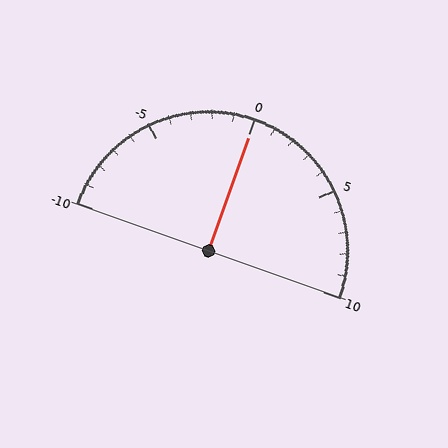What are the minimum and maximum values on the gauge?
The gauge ranges from -10 to 10.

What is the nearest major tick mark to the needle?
The nearest major tick mark is 0.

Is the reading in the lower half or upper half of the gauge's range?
The reading is in the upper half of the range (-10 to 10).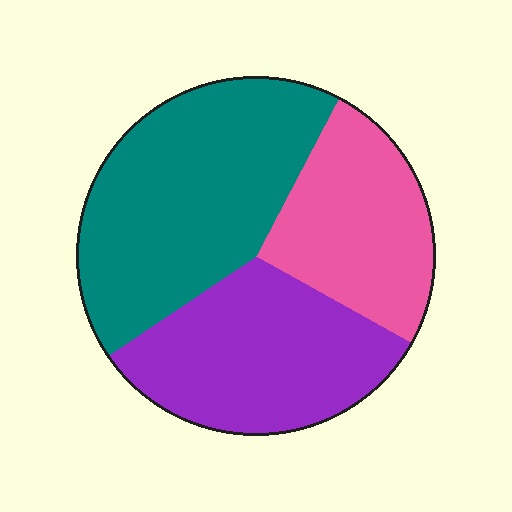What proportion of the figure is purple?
Purple takes up between a quarter and a half of the figure.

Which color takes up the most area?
Teal, at roughly 40%.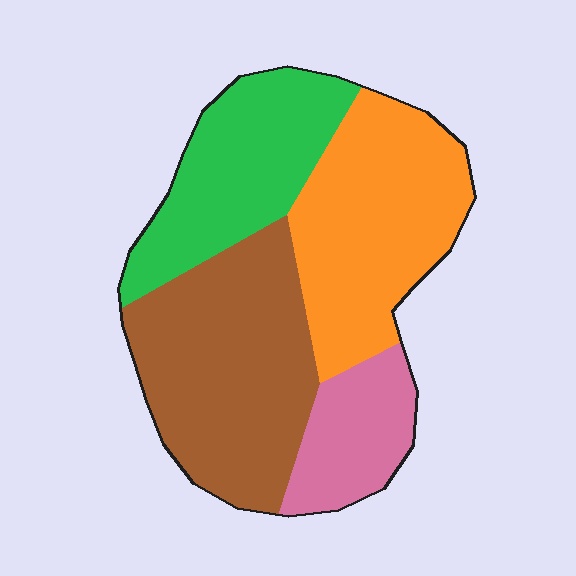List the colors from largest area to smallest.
From largest to smallest: brown, orange, green, pink.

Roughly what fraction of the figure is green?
Green takes up about one quarter (1/4) of the figure.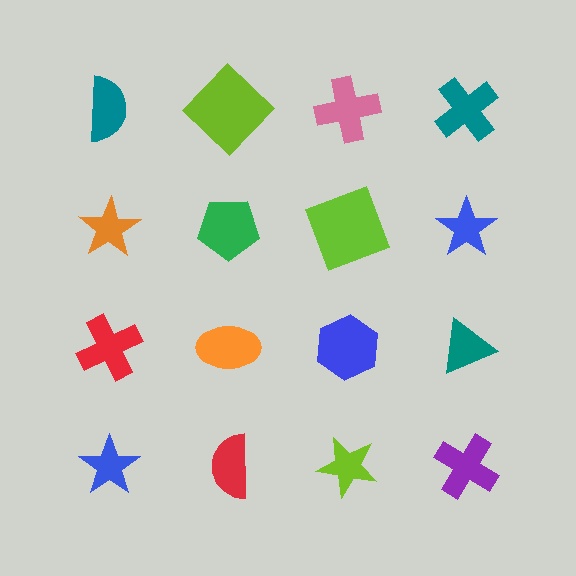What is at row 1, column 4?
A teal cross.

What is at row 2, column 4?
A blue star.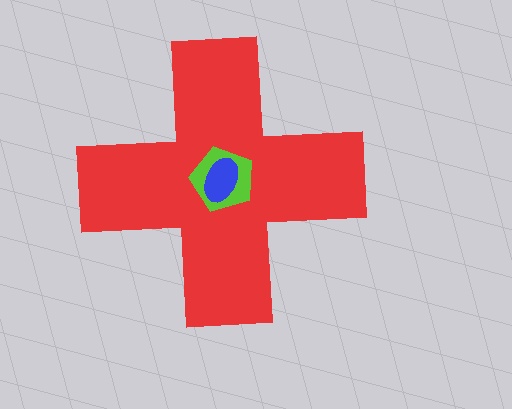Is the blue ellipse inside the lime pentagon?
Yes.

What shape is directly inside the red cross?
The lime pentagon.